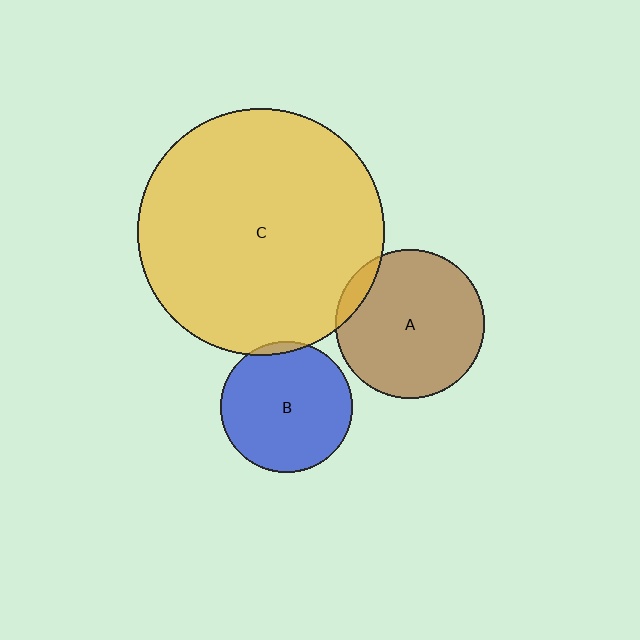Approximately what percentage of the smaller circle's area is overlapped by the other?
Approximately 10%.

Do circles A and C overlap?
Yes.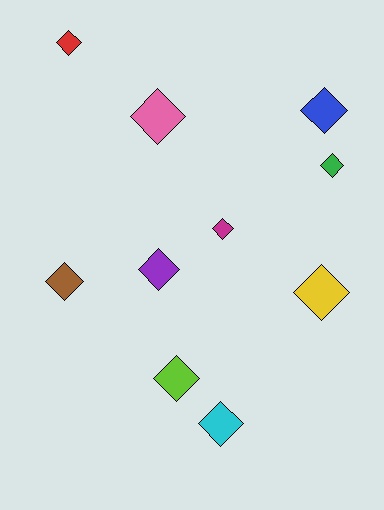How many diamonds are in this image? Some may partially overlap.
There are 10 diamonds.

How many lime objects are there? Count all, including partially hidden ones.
There is 1 lime object.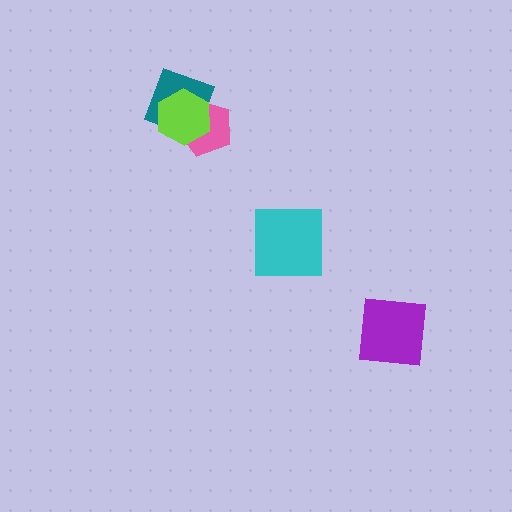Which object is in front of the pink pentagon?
The lime hexagon is in front of the pink pentagon.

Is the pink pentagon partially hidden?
Yes, it is partially covered by another shape.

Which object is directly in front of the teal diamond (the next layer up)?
The pink pentagon is directly in front of the teal diamond.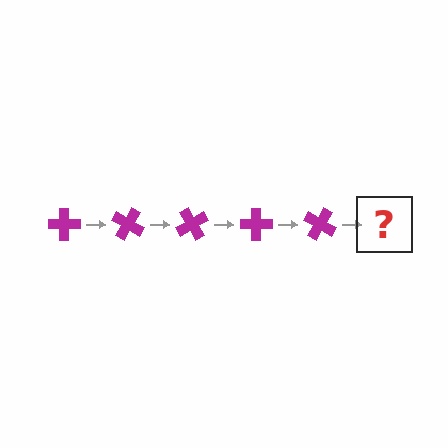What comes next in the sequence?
The next element should be a magenta cross rotated 150 degrees.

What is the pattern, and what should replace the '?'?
The pattern is that the cross rotates 30 degrees each step. The '?' should be a magenta cross rotated 150 degrees.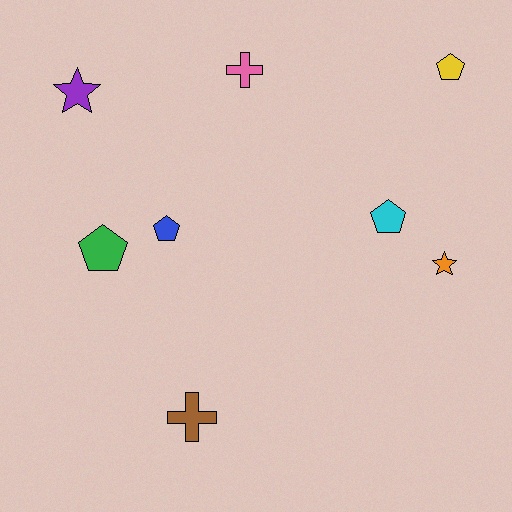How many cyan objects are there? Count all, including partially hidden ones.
There is 1 cyan object.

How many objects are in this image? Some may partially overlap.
There are 8 objects.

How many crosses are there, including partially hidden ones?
There are 2 crosses.